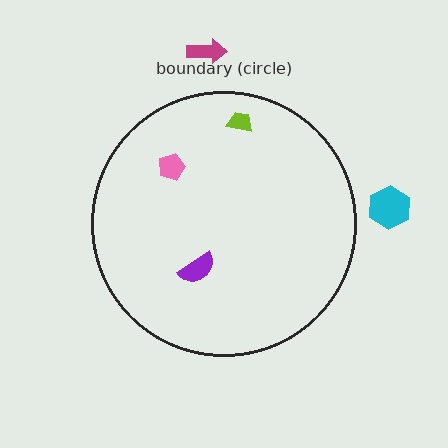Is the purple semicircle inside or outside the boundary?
Inside.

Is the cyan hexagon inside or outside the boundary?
Outside.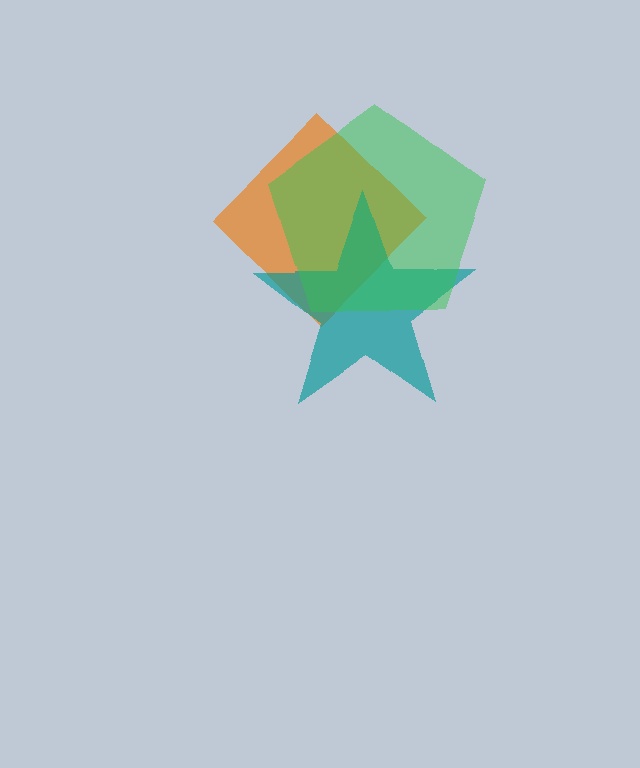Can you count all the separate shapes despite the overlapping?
Yes, there are 3 separate shapes.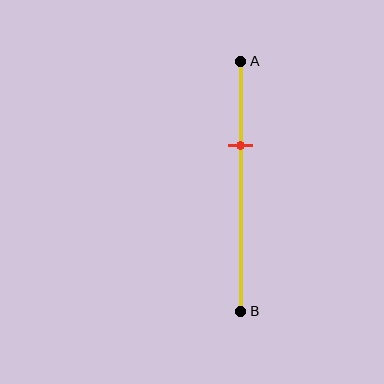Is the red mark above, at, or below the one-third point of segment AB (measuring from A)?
The red mark is approximately at the one-third point of segment AB.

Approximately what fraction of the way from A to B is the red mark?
The red mark is approximately 35% of the way from A to B.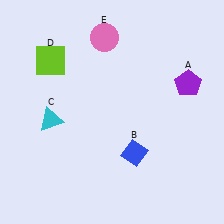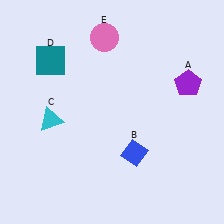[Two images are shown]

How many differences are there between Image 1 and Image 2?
There is 1 difference between the two images.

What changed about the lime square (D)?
In Image 1, D is lime. In Image 2, it changed to teal.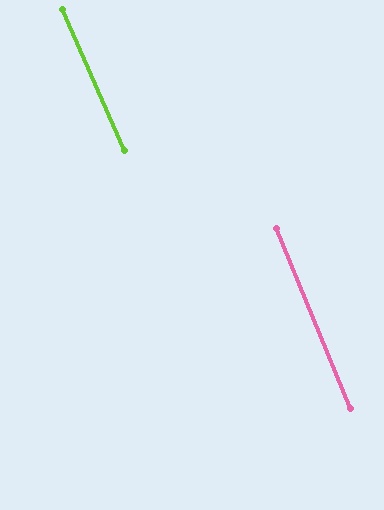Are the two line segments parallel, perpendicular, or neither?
Parallel — their directions differ by only 1.3°.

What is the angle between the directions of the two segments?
Approximately 1 degree.